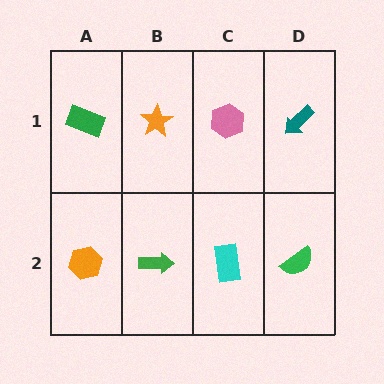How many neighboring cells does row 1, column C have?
3.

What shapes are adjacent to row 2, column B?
An orange star (row 1, column B), an orange hexagon (row 2, column A), a cyan rectangle (row 2, column C).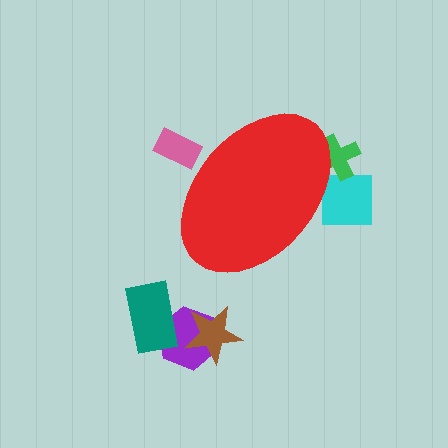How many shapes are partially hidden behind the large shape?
3 shapes are partially hidden.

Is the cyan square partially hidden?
Yes, the cyan square is partially hidden behind the red ellipse.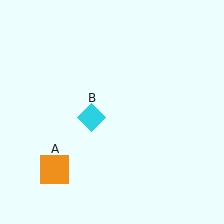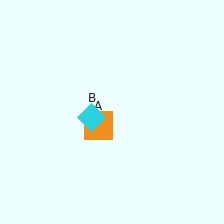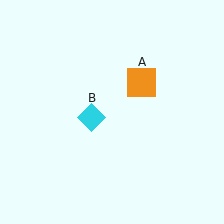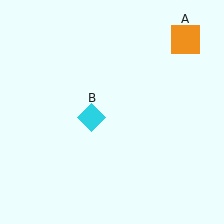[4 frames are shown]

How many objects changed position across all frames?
1 object changed position: orange square (object A).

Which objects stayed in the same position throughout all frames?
Cyan diamond (object B) remained stationary.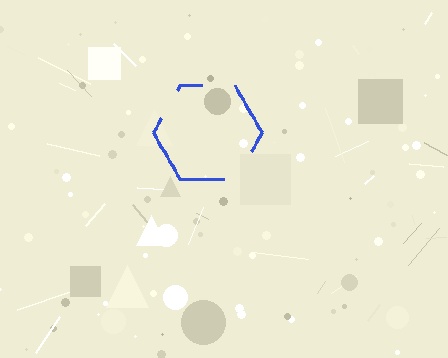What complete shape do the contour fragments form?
The contour fragments form a hexagon.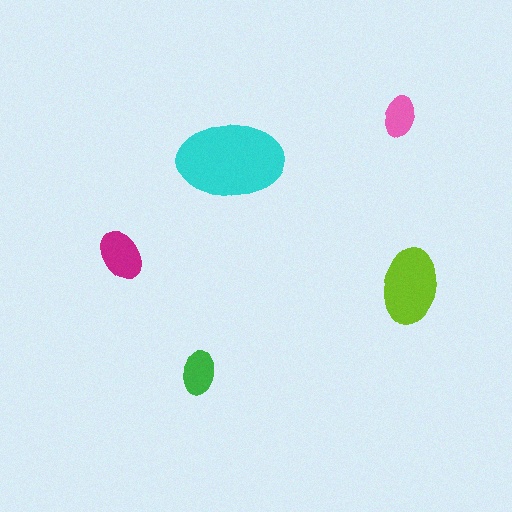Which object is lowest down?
The green ellipse is bottommost.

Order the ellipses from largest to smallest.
the cyan one, the lime one, the magenta one, the green one, the pink one.